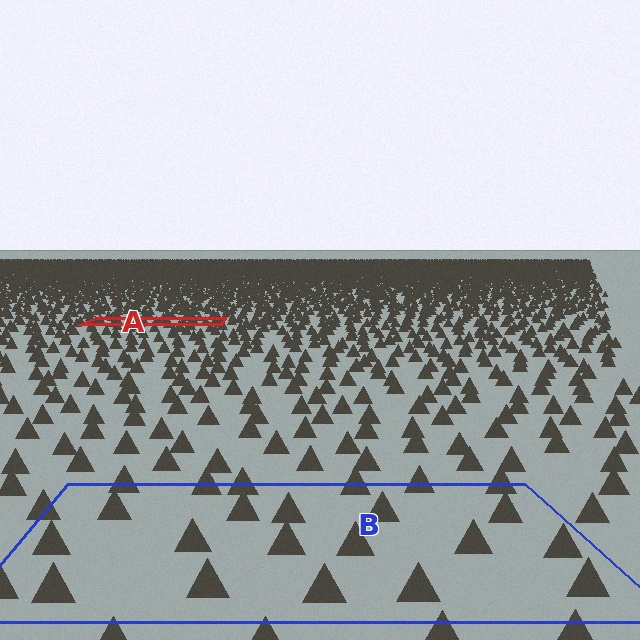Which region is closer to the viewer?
Region B is closer. The texture elements there are larger and more spread out.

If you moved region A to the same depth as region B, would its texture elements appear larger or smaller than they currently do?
They would appear larger. At a closer depth, the same texture elements are projected at a bigger on-screen size.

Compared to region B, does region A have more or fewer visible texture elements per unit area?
Region A has more texture elements per unit area — they are packed more densely because it is farther away.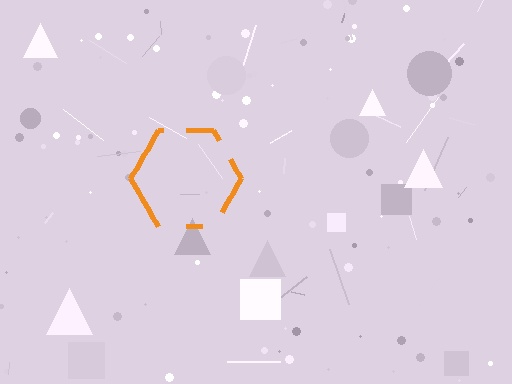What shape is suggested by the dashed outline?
The dashed outline suggests a hexagon.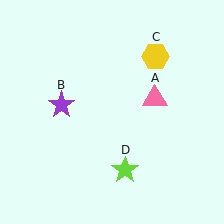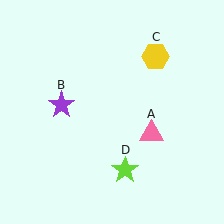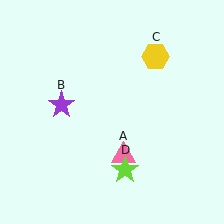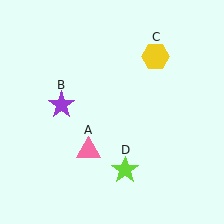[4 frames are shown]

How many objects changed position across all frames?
1 object changed position: pink triangle (object A).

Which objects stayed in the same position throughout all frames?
Purple star (object B) and yellow hexagon (object C) and lime star (object D) remained stationary.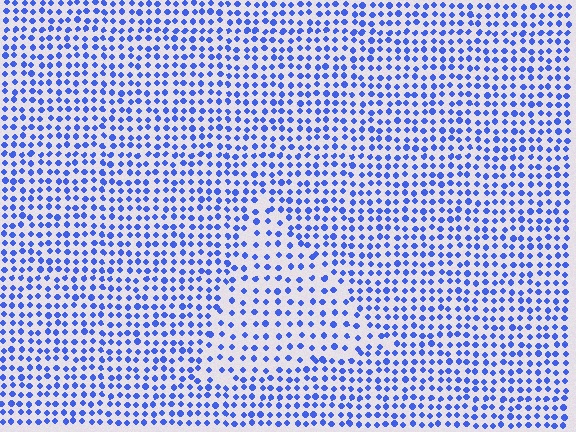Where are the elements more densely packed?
The elements are more densely packed outside the triangle boundary.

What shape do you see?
I see a triangle.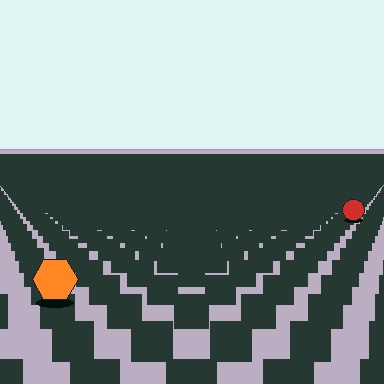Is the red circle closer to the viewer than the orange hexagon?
No. The orange hexagon is closer — you can tell from the texture gradient: the ground texture is coarser near it.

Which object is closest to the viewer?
The orange hexagon is closest. The texture marks near it are larger and more spread out.